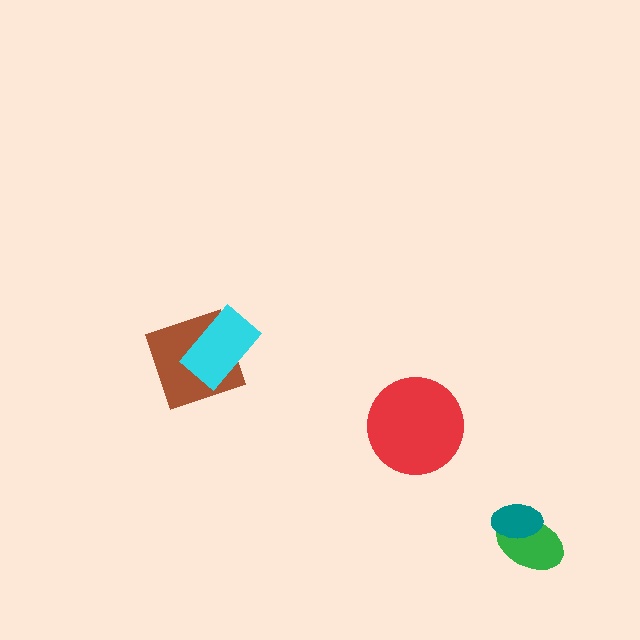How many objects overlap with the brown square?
1 object overlaps with the brown square.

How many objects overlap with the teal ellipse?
1 object overlaps with the teal ellipse.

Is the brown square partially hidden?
Yes, it is partially covered by another shape.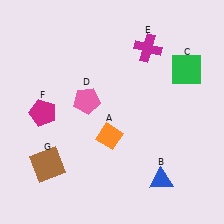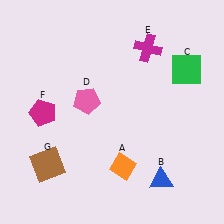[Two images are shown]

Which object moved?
The orange diamond (A) moved down.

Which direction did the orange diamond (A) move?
The orange diamond (A) moved down.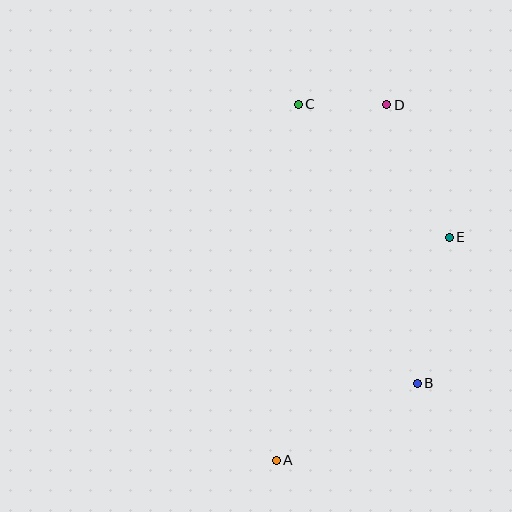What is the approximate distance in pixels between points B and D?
The distance between B and D is approximately 280 pixels.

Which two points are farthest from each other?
Points A and D are farthest from each other.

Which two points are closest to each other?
Points C and D are closest to each other.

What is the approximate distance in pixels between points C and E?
The distance between C and E is approximately 201 pixels.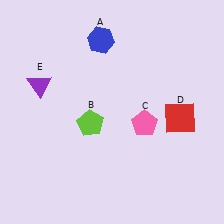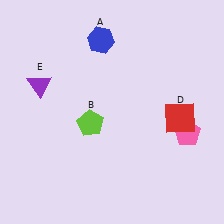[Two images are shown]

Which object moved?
The pink pentagon (C) moved right.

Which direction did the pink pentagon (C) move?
The pink pentagon (C) moved right.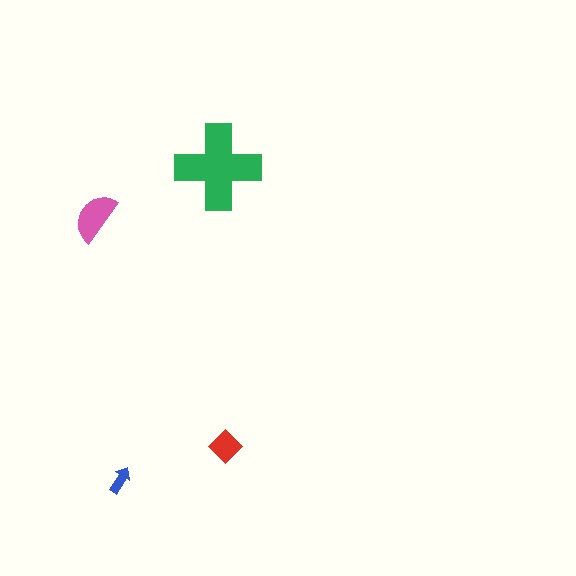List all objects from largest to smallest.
The green cross, the pink semicircle, the red diamond, the blue arrow.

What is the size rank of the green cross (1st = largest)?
1st.